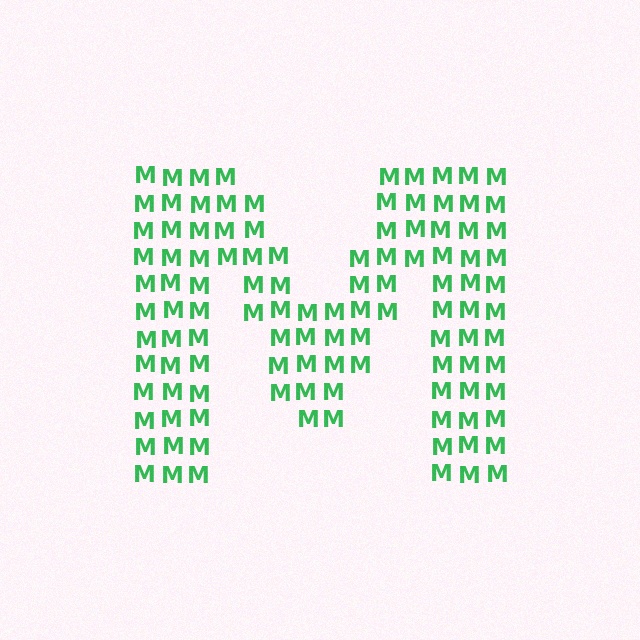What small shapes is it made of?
It is made of small letter M's.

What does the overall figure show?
The overall figure shows the letter M.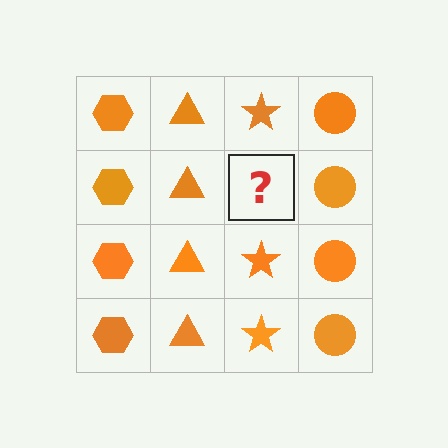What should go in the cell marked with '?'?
The missing cell should contain an orange star.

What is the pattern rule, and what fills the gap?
The rule is that each column has a consistent shape. The gap should be filled with an orange star.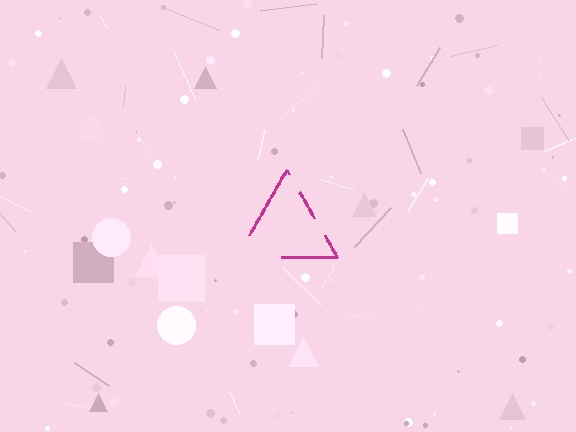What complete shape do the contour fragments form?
The contour fragments form a triangle.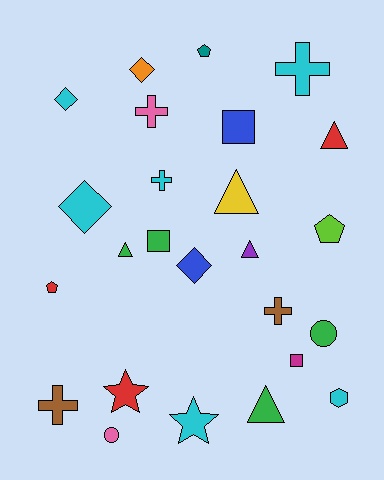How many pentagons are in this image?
There are 3 pentagons.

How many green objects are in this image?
There are 4 green objects.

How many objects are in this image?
There are 25 objects.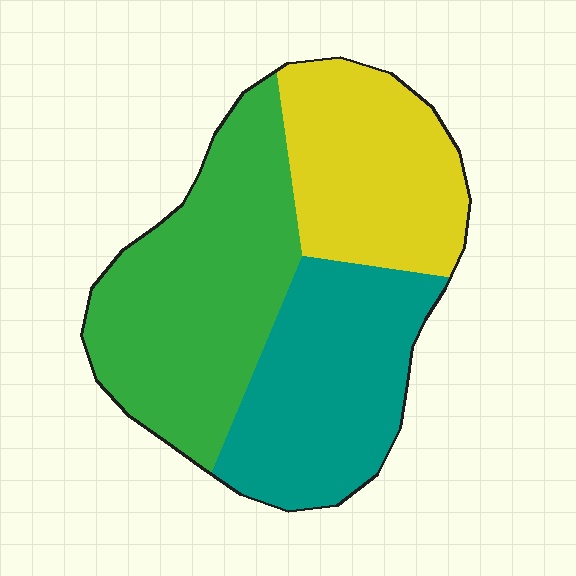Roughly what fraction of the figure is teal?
Teal covers 32% of the figure.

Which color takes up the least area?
Yellow, at roughly 30%.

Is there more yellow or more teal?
Teal.